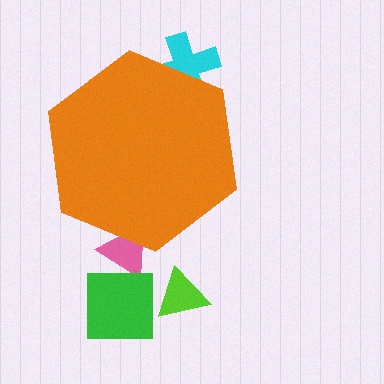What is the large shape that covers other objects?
An orange hexagon.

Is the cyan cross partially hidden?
Yes, the cyan cross is partially hidden behind the orange hexagon.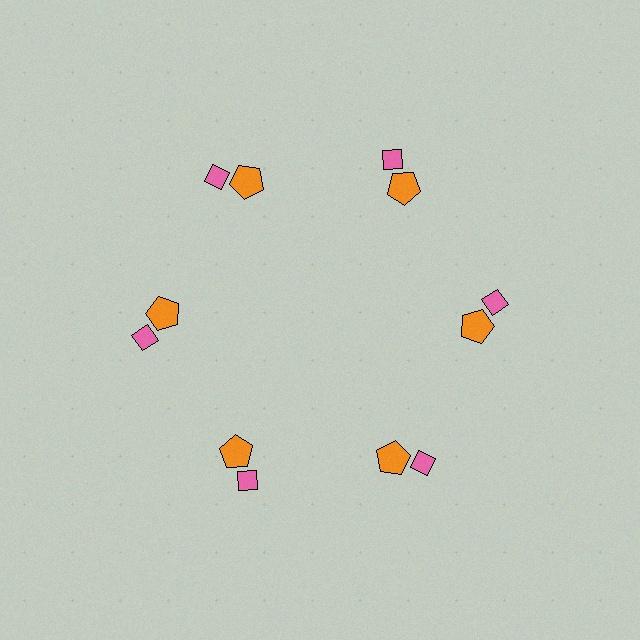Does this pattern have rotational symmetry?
Yes, this pattern has 6-fold rotational symmetry. It looks the same after rotating 60 degrees around the center.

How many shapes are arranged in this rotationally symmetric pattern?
There are 12 shapes, arranged in 6 groups of 2.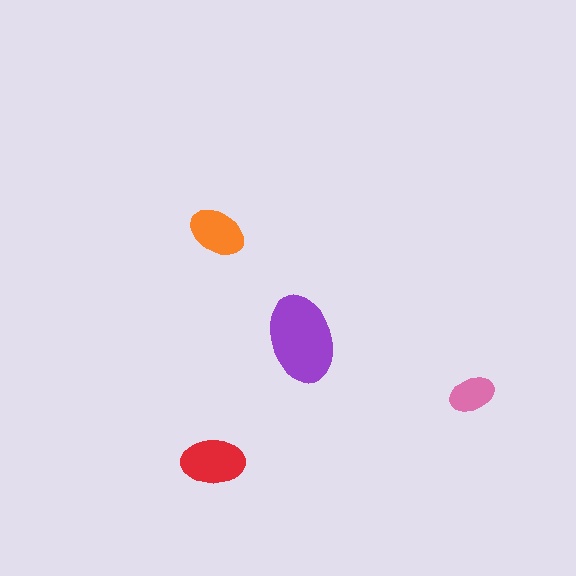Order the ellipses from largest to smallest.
the purple one, the red one, the orange one, the pink one.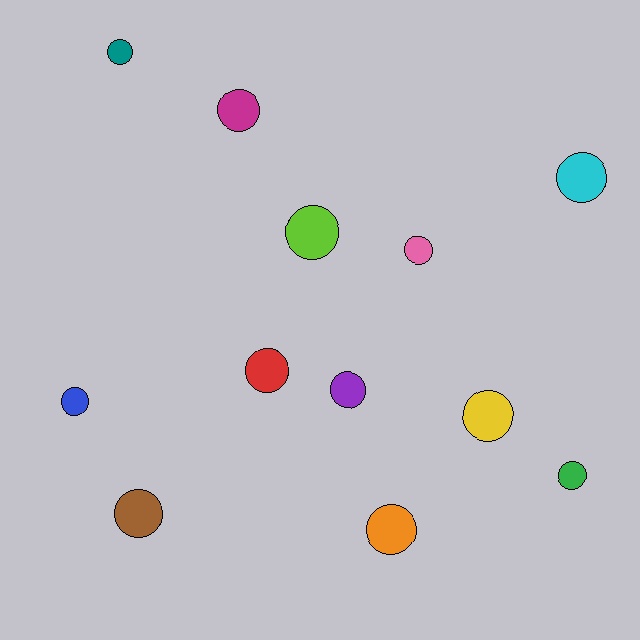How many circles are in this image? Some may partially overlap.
There are 12 circles.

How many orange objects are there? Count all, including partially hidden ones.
There is 1 orange object.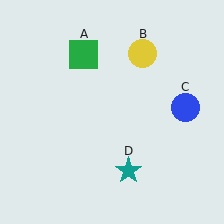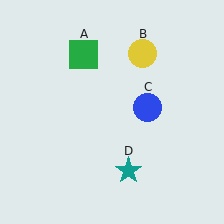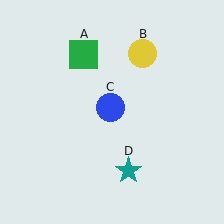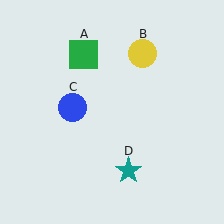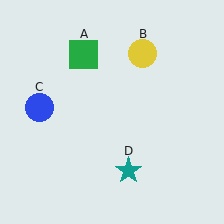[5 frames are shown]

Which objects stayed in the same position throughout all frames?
Green square (object A) and yellow circle (object B) and teal star (object D) remained stationary.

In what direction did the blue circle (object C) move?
The blue circle (object C) moved left.